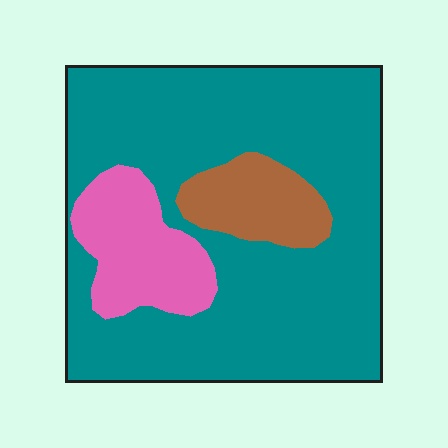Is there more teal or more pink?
Teal.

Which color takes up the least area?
Brown, at roughly 10%.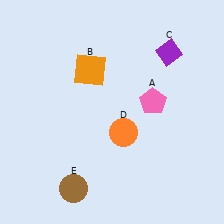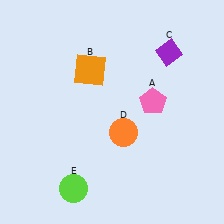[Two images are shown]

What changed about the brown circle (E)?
In Image 1, E is brown. In Image 2, it changed to lime.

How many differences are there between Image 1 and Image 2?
There is 1 difference between the two images.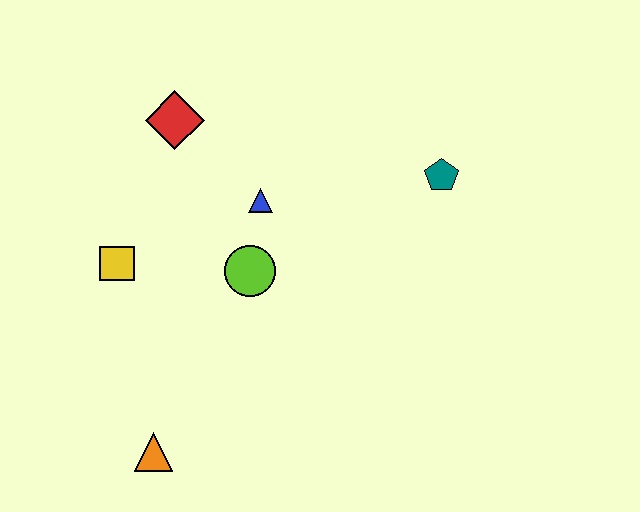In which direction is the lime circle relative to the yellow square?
The lime circle is to the right of the yellow square.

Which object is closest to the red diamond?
The blue triangle is closest to the red diamond.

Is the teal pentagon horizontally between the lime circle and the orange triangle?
No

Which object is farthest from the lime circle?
The teal pentagon is farthest from the lime circle.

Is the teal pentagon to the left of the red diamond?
No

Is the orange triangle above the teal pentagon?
No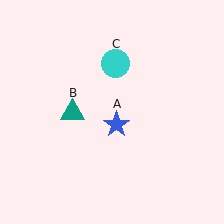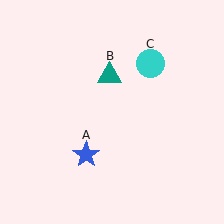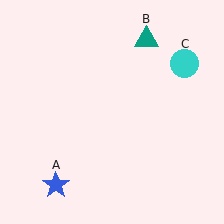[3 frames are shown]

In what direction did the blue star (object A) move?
The blue star (object A) moved down and to the left.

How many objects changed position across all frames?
3 objects changed position: blue star (object A), teal triangle (object B), cyan circle (object C).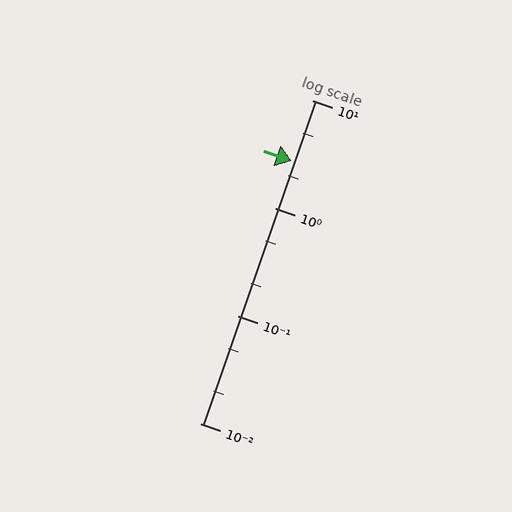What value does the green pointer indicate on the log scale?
The pointer indicates approximately 2.7.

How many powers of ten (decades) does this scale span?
The scale spans 3 decades, from 0.01 to 10.